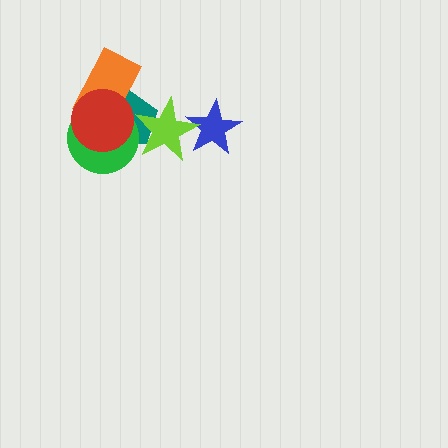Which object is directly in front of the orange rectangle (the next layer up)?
The green circle is directly in front of the orange rectangle.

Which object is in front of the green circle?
The red circle is in front of the green circle.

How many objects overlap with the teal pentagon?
4 objects overlap with the teal pentagon.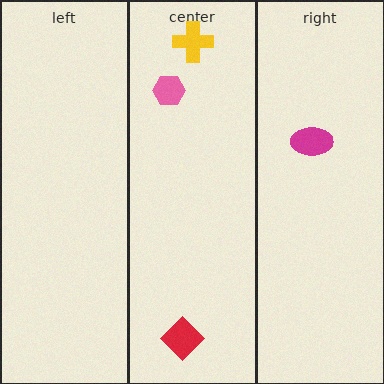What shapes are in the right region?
The magenta ellipse.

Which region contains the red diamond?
The center region.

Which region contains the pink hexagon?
The center region.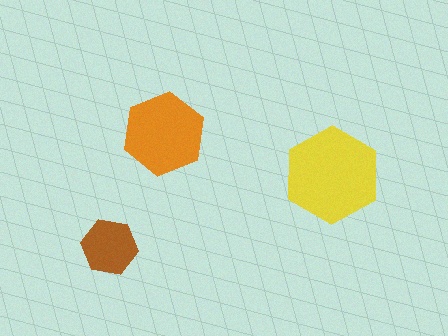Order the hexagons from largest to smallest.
the yellow one, the orange one, the brown one.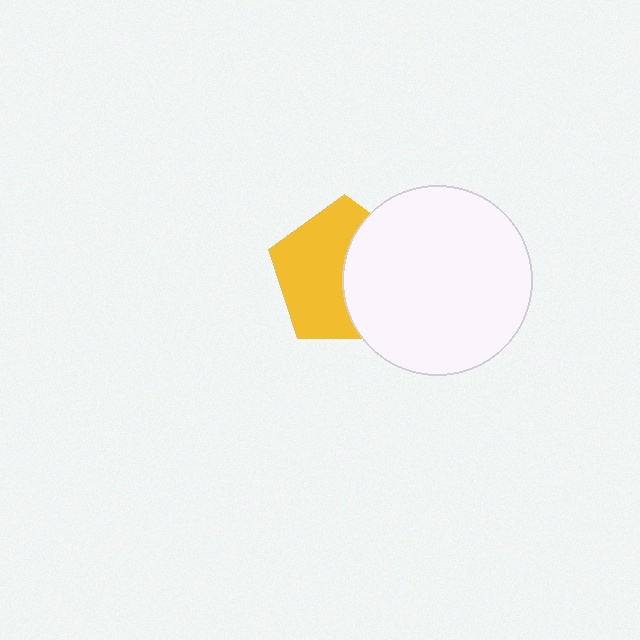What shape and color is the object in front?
The object in front is a white circle.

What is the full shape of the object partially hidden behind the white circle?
The partially hidden object is a yellow pentagon.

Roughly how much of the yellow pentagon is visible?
About half of it is visible (roughly 56%).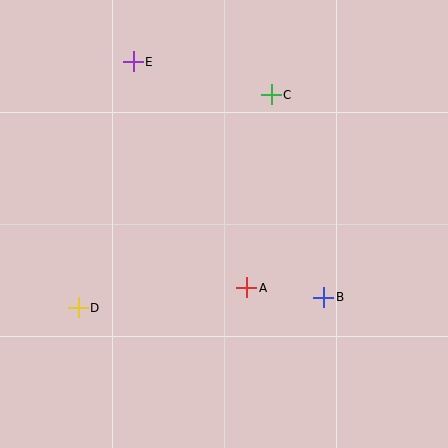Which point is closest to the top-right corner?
Point C is closest to the top-right corner.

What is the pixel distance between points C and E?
The distance between C and E is 142 pixels.